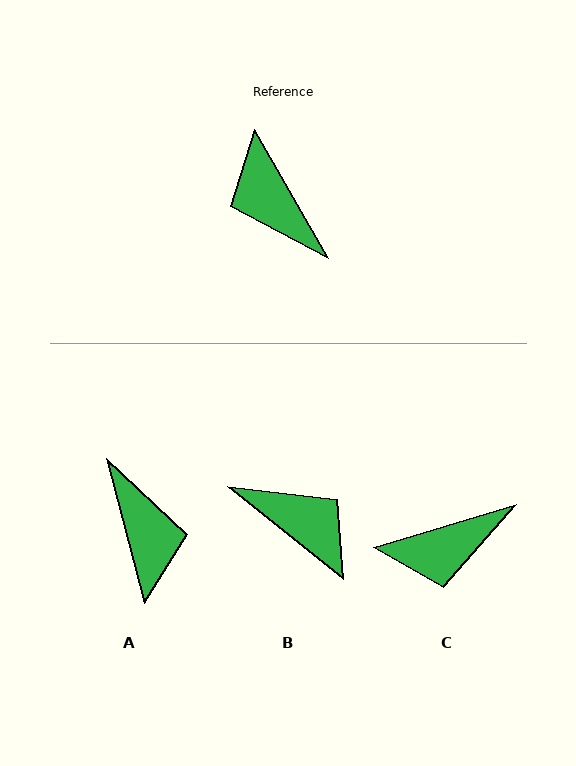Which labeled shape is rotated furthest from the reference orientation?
A, about 165 degrees away.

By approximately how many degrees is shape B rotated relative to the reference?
Approximately 158 degrees clockwise.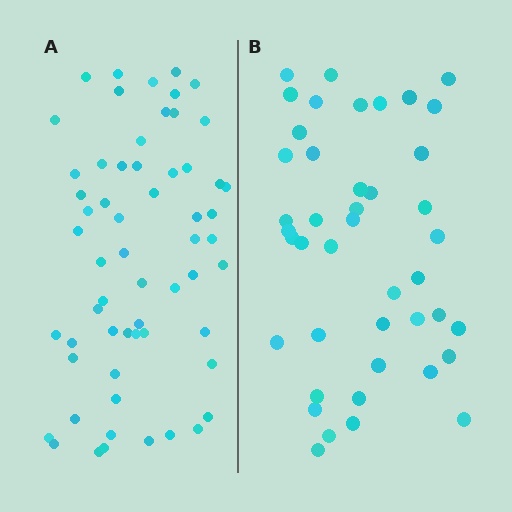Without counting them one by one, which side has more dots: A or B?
Region A (the left region) has more dots.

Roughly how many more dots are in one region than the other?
Region A has approximately 15 more dots than region B.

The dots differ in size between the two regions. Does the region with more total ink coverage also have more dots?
No. Region B has more total ink coverage because its dots are larger, but region A actually contains more individual dots. Total area can be misleading — the number of items is what matters here.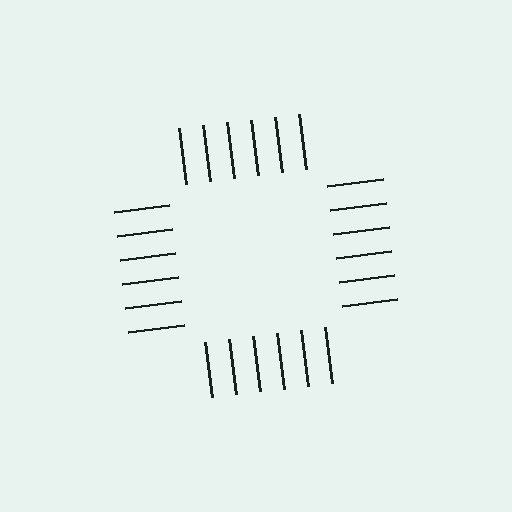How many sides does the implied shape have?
4 sides — the line-ends trace a square.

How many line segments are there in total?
24 — 6 along each of the 4 edges.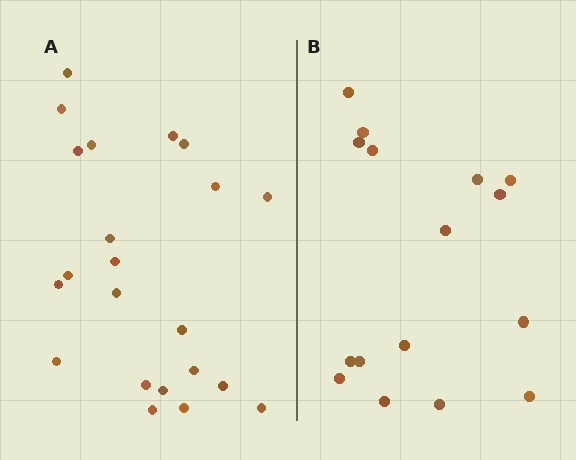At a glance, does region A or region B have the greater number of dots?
Region A (the left region) has more dots.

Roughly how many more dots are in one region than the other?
Region A has about 6 more dots than region B.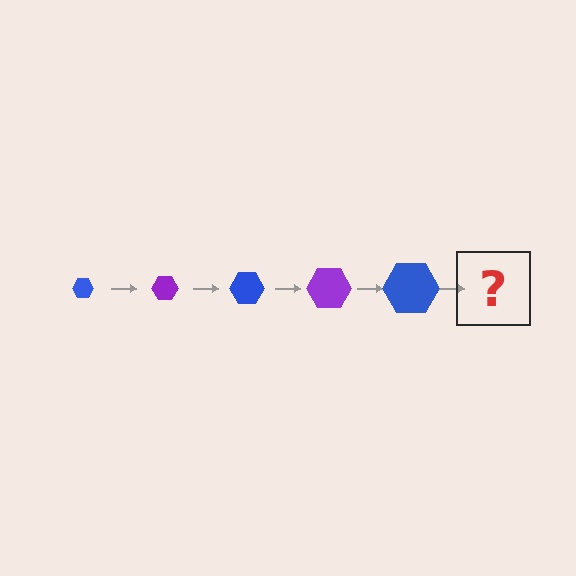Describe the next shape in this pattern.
It should be a purple hexagon, larger than the previous one.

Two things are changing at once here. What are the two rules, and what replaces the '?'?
The two rules are that the hexagon grows larger each step and the color cycles through blue and purple. The '?' should be a purple hexagon, larger than the previous one.